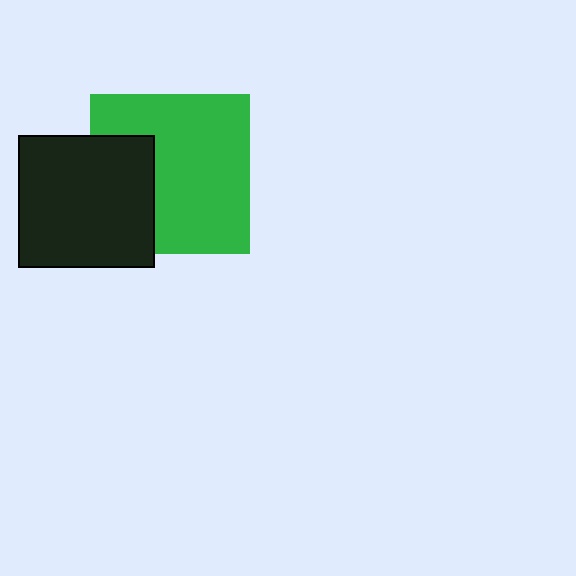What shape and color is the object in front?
The object in front is a black rectangle.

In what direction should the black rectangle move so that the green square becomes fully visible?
The black rectangle should move left. That is the shortest direction to clear the overlap and leave the green square fully visible.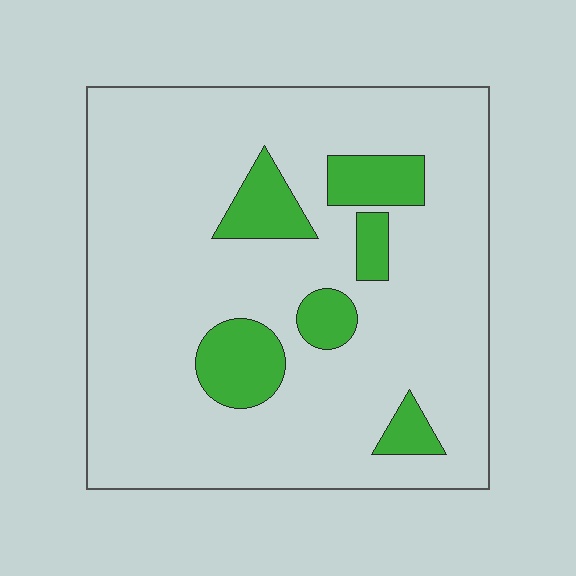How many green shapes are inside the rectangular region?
6.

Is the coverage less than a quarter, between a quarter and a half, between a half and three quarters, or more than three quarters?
Less than a quarter.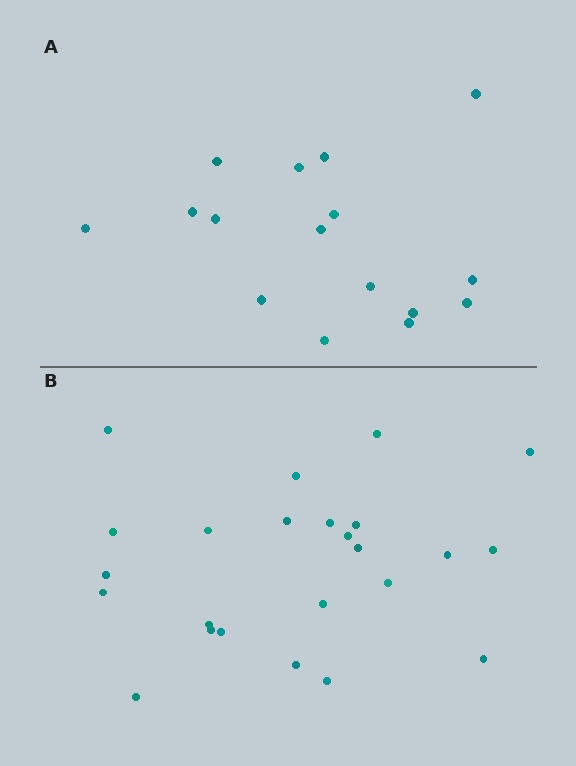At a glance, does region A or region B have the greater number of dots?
Region B (the bottom region) has more dots.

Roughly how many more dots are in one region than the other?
Region B has roughly 8 or so more dots than region A.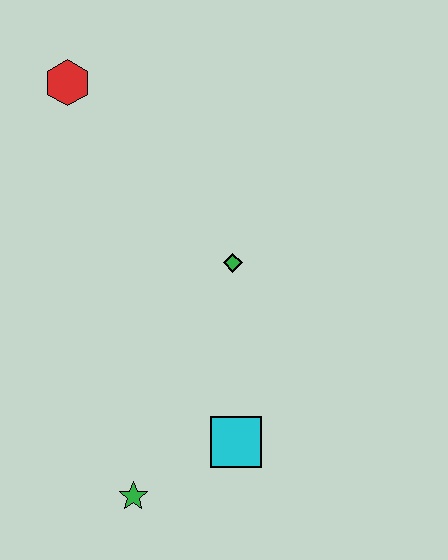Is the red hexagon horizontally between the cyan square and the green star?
No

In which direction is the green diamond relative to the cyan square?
The green diamond is above the cyan square.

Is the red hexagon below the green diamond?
No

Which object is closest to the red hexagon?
The green diamond is closest to the red hexagon.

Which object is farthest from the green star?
The red hexagon is farthest from the green star.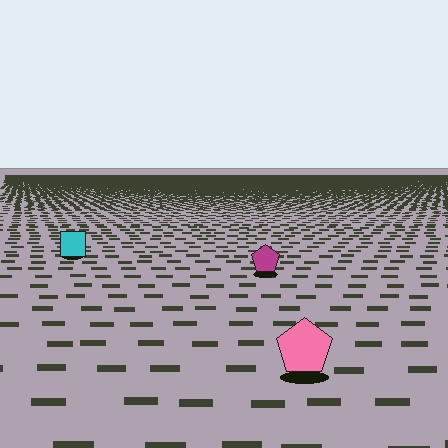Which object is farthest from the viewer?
The cyan square is farthest from the viewer. It appears smaller and the ground texture around it is denser.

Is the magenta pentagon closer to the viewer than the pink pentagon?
No. The pink pentagon is closer — you can tell from the texture gradient: the ground texture is coarser near it.